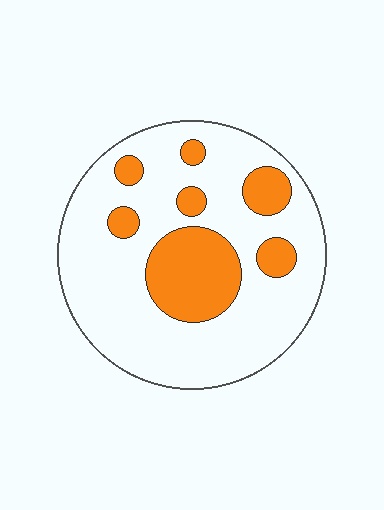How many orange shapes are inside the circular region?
7.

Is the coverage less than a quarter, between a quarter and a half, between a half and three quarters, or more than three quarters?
Less than a quarter.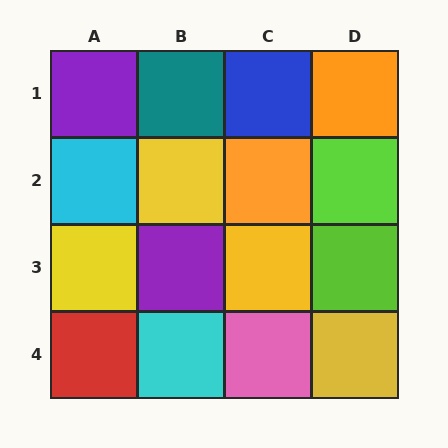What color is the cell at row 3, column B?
Purple.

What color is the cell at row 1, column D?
Orange.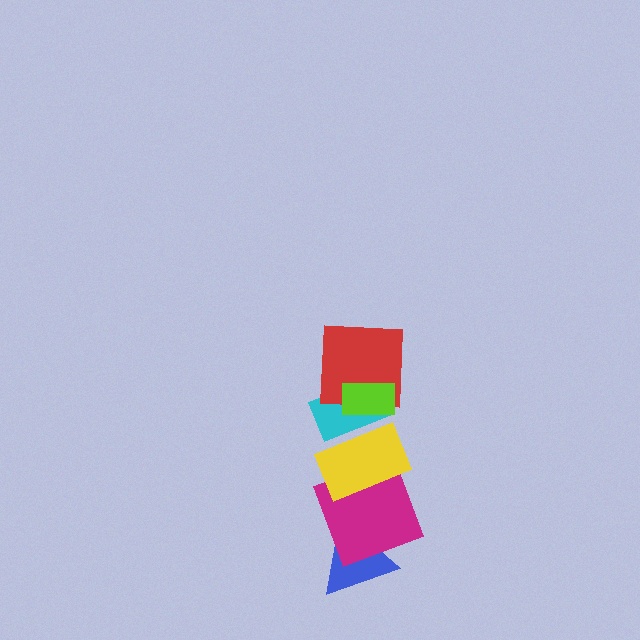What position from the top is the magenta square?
The magenta square is 5th from the top.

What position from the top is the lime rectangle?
The lime rectangle is 1st from the top.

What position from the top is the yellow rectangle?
The yellow rectangle is 4th from the top.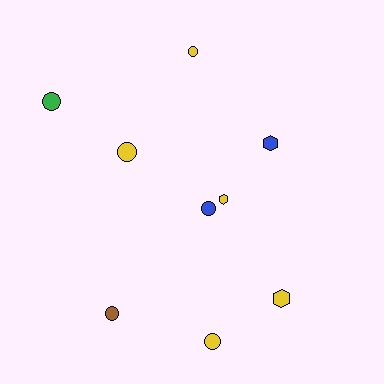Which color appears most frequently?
Yellow, with 5 objects.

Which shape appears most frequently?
Circle, with 6 objects.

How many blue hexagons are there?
There is 1 blue hexagon.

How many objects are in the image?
There are 9 objects.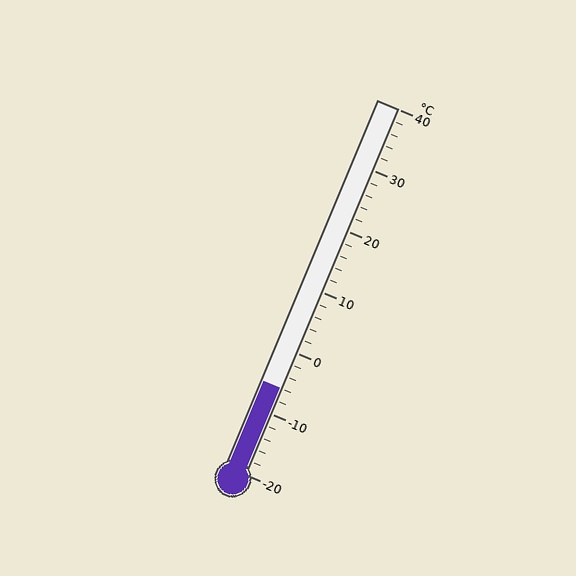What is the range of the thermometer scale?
The thermometer scale ranges from -20°C to 40°C.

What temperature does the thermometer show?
The thermometer shows approximately -6°C.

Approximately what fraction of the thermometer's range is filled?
The thermometer is filled to approximately 25% of its range.